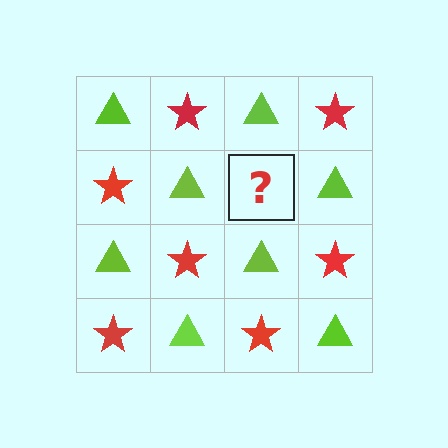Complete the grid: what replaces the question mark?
The question mark should be replaced with a red star.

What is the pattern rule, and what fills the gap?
The rule is that it alternates lime triangle and red star in a checkerboard pattern. The gap should be filled with a red star.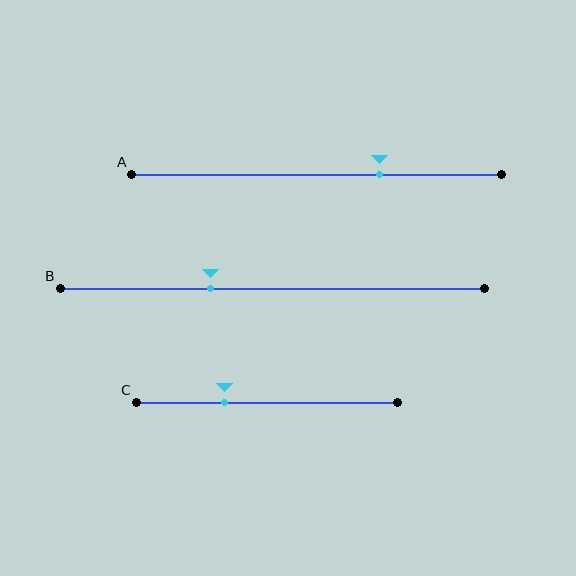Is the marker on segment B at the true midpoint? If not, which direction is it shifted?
No, the marker on segment B is shifted to the left by about 15% of the segment length.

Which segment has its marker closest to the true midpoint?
Segment B has its marker closest to the true midpoint.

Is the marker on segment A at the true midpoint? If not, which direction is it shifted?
No, the marker on segment A is shifted to the right by about 17% of the segment length.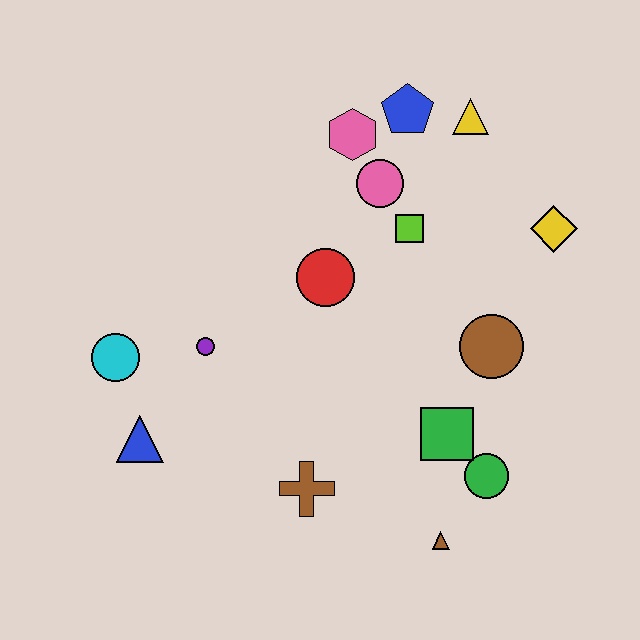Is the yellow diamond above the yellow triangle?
No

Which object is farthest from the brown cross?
The yellow triangle is farthest from the brown cross.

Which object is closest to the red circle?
The lime square is closest to the red circle.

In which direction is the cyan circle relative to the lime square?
The cyan circle is to the left of the lime square.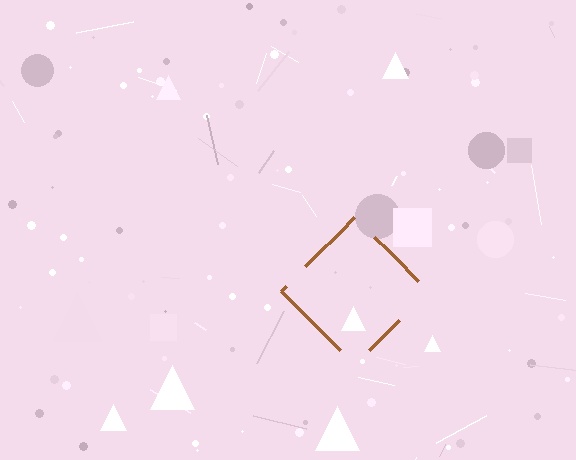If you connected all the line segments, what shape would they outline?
They would outline a diamond.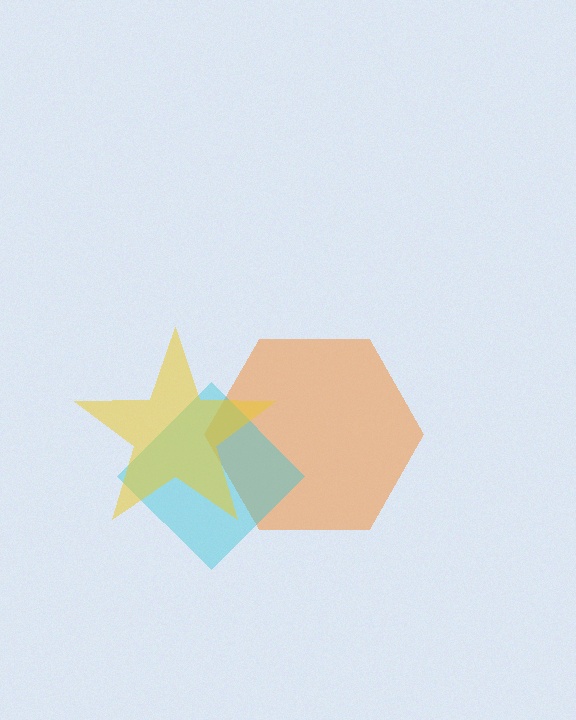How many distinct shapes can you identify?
There are 3 distinct shapes: an orange hexagon, a cyan diamond, a yellow star.